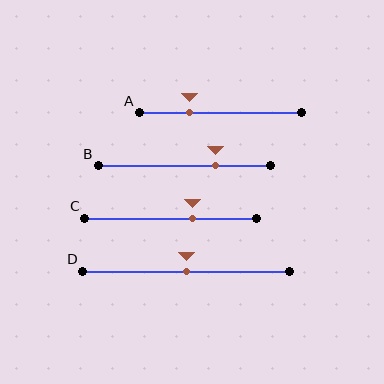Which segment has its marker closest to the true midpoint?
Segment D has its marker closest to the true midpoint.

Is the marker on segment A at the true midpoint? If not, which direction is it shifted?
No, the marker on segment A is shifted to the left by about 19% of the segment length.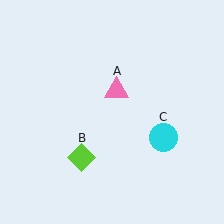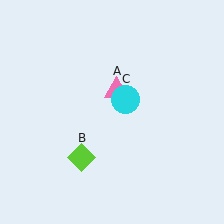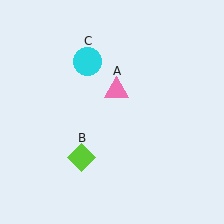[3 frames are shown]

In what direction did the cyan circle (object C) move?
The cyan circle (object C) moved up and to the left.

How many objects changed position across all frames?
1 object changed position: cyan circle (object C).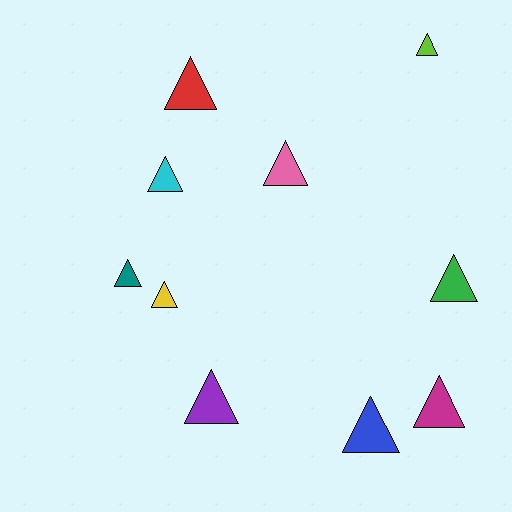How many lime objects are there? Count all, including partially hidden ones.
There is 1 lime object.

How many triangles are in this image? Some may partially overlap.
There are 10 triangles.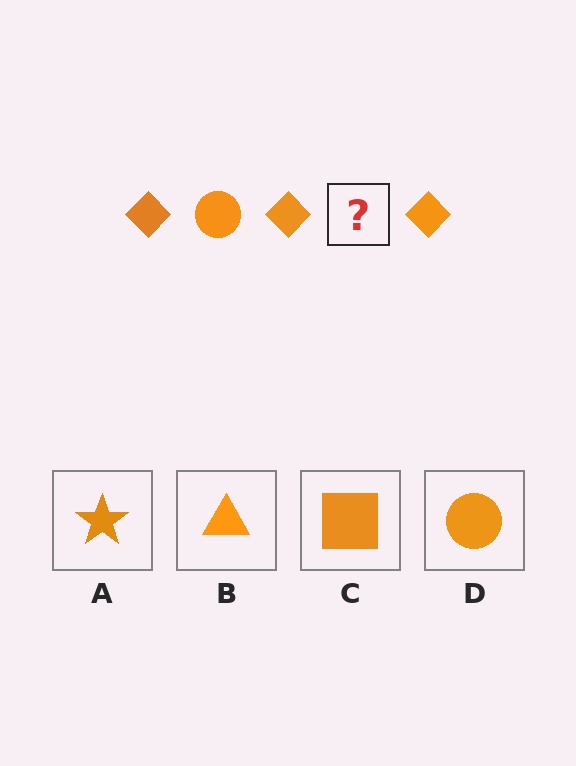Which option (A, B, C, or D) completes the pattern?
D.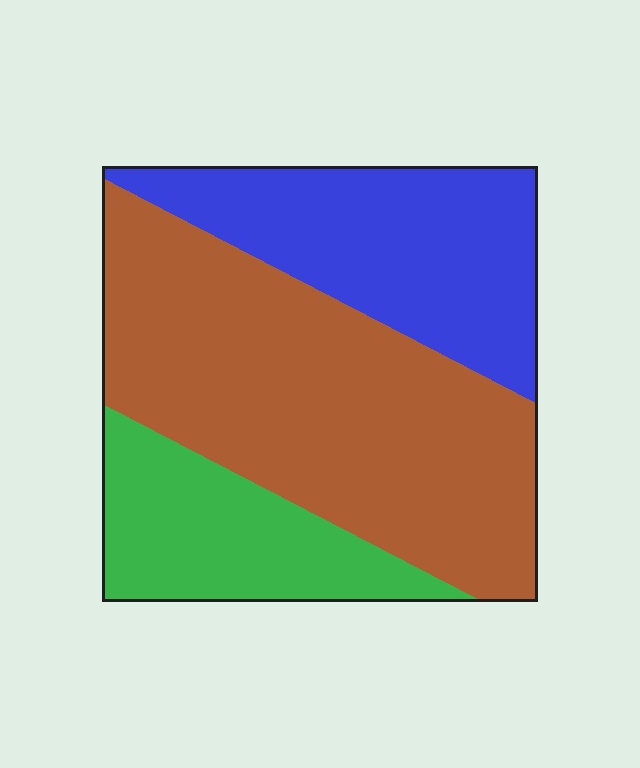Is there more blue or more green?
Blue.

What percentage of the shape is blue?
Blue takes up about one quarter (1/4) of the shape.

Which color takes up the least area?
Green, at roughly 20%.